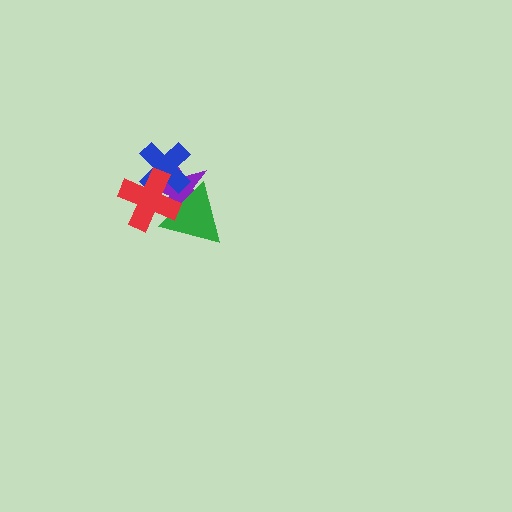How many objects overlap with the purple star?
3 objects overlap with the purple star.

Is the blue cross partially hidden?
Yes, it is partially covered by another shape.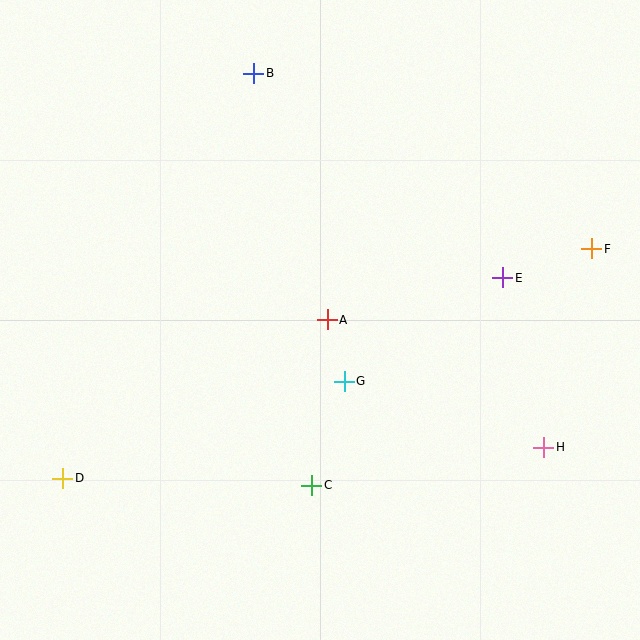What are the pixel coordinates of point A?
Point A is at (327, 320).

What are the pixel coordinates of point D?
Point D is at (63, 478).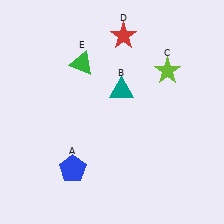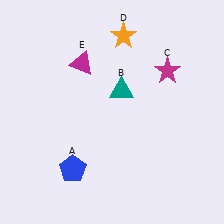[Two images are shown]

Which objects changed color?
C changed from lime to magenta. D changed from red to orange. E changed from green to magenta.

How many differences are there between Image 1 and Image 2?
There are 3 differences between the two images.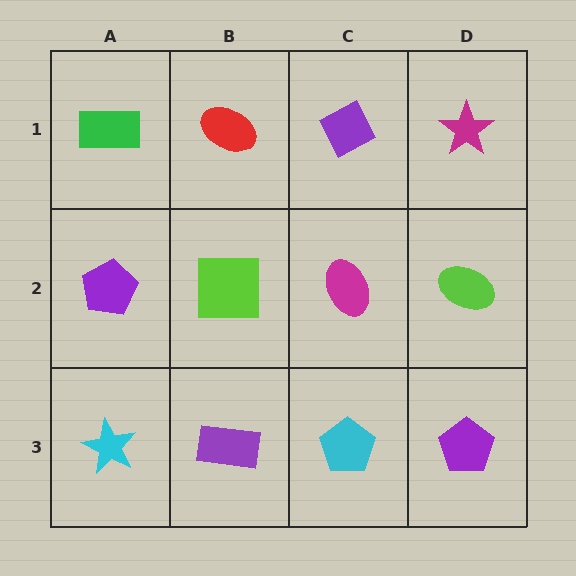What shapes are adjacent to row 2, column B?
A red ellipse (row 1, column B), a purple rectangle (row 3, column B), a purple pentagon (row 2, column A), a magenta ellipse (row 2, column C).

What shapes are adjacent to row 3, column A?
A purple pentagon (row 2, column A), a purple rectangle (row 3, column B).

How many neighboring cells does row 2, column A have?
3.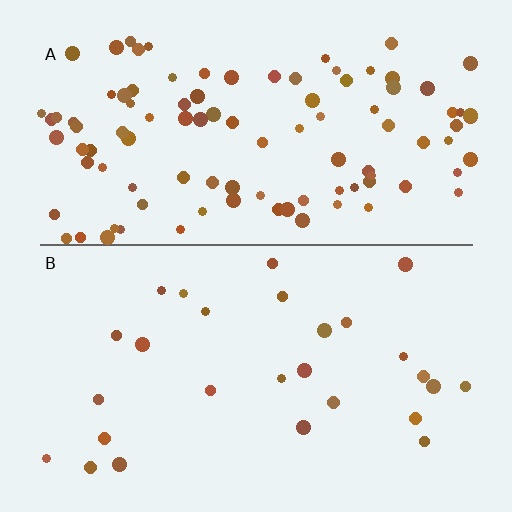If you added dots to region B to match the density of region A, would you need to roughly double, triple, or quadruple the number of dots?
Approximately quadruple.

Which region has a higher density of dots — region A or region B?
A (the top).